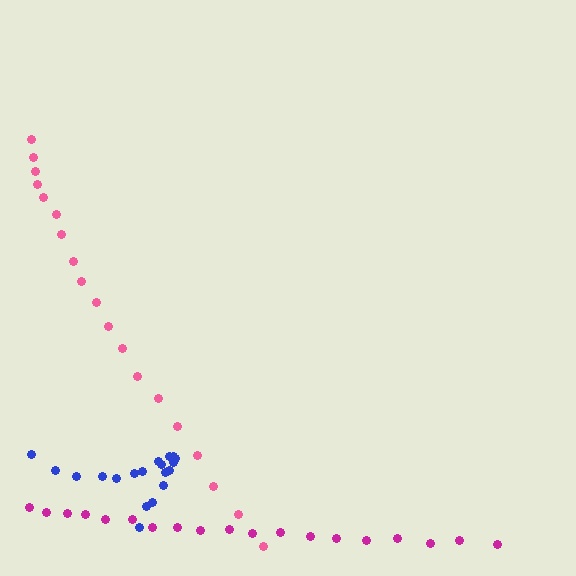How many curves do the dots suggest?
There are 3 distinct paths.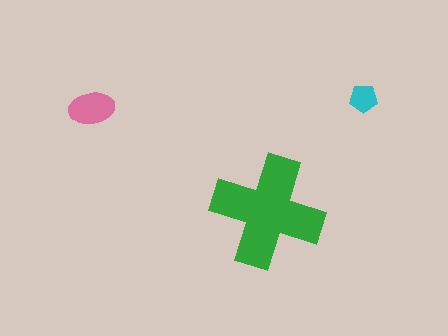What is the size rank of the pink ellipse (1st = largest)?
2nd.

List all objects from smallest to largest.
The cyan pentagon, the pink ellipse, the green cross.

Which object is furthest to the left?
The pink ellipse is leftmost.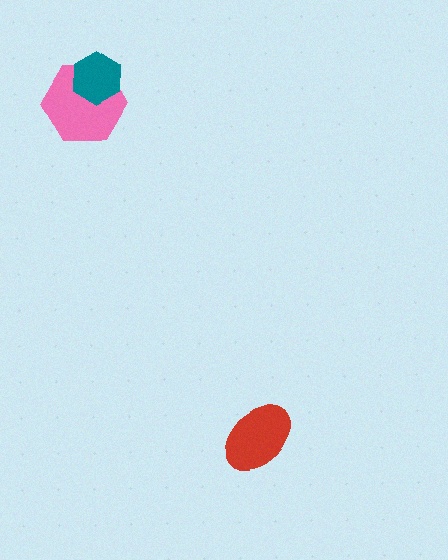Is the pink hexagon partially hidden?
Yes, it is partially covered by another shape.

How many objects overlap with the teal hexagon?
1 object overlaps with the teal hexagon.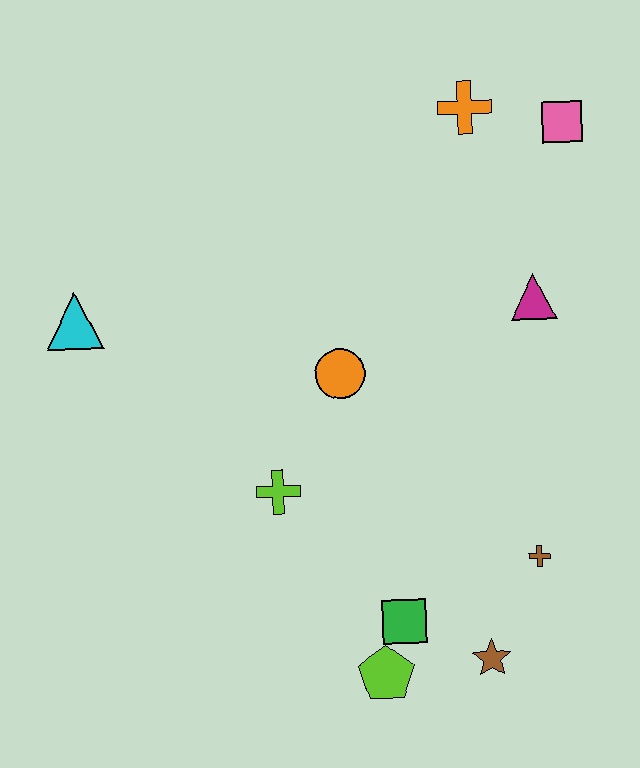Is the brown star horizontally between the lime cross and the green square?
No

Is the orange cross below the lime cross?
No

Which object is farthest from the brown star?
The orange cross is farthest from the brown star.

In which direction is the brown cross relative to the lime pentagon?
The brown cross is to the right of the lime pentagon.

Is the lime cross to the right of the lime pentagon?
No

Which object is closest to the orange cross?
The pink square is closest to the orange cross.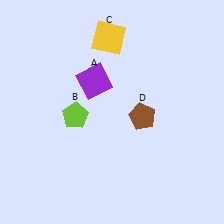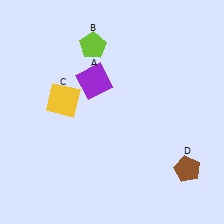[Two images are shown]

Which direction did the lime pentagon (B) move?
The lime pentagon (B) moved up.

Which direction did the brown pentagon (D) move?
The brown pentagon (D) moved down.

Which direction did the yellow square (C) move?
The yellow square (C) moved down.